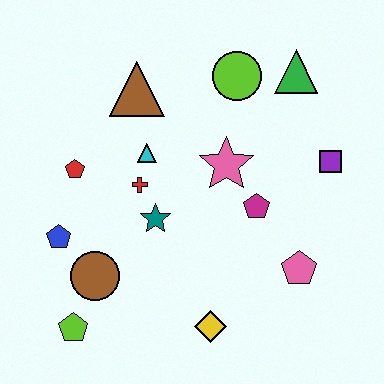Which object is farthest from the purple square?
The lime pentagon is farthest from the purple square.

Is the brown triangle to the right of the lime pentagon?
Yes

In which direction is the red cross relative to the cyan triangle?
The red cross is below the cyan triangle.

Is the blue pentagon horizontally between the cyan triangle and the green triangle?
No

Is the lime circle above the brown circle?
Yes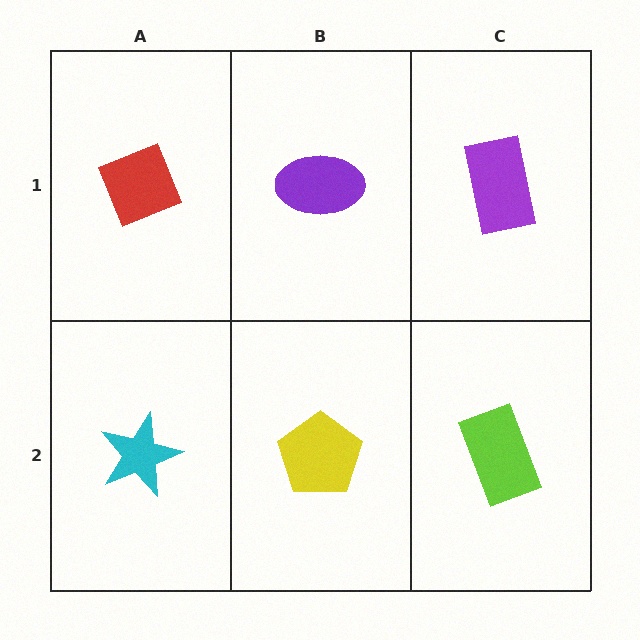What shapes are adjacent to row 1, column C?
A lime rectangle (row 2, column C), a purple ellipse (row 1, column B).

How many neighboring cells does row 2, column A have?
2.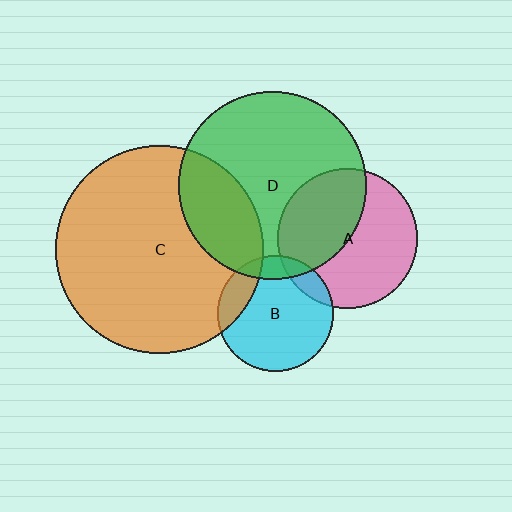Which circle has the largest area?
Circle C (orange).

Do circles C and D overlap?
Yes.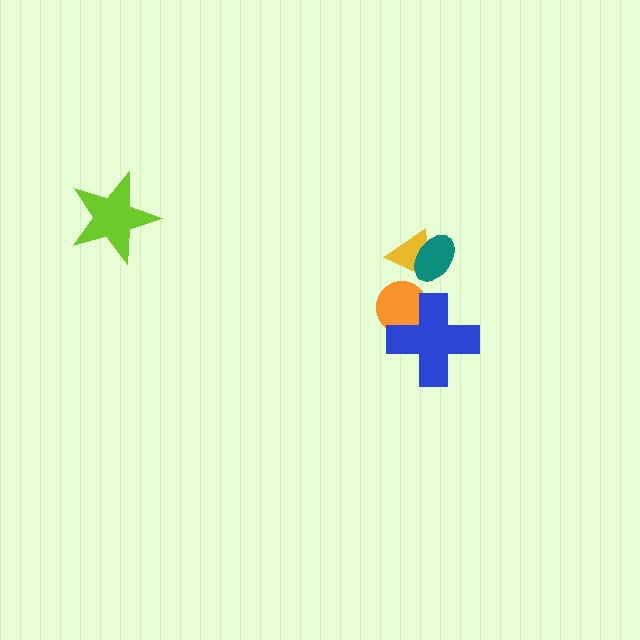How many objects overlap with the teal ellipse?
1 object overlaps with the teal ellipse.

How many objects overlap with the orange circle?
1 object overlaps with the orange circle.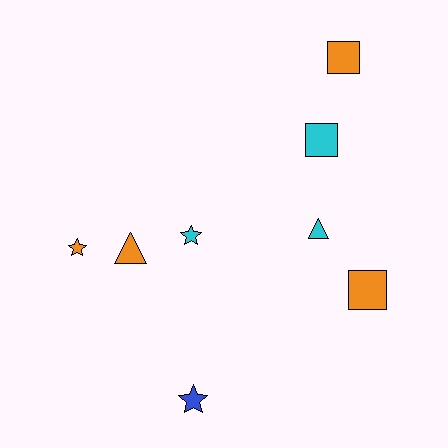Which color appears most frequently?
Orange, with 4 objects.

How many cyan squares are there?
There is 1 cyan square.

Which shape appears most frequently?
Square, with 3 objects.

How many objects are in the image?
There are 8 objects.